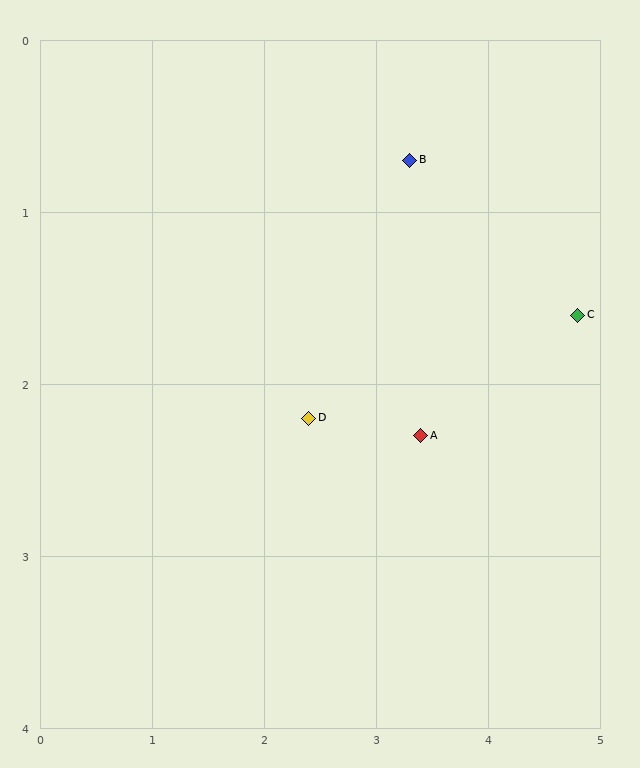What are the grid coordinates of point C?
Point C is at approximately (4.8, 1.6).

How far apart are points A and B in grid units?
Points A and B are about 1.6 grid units apart.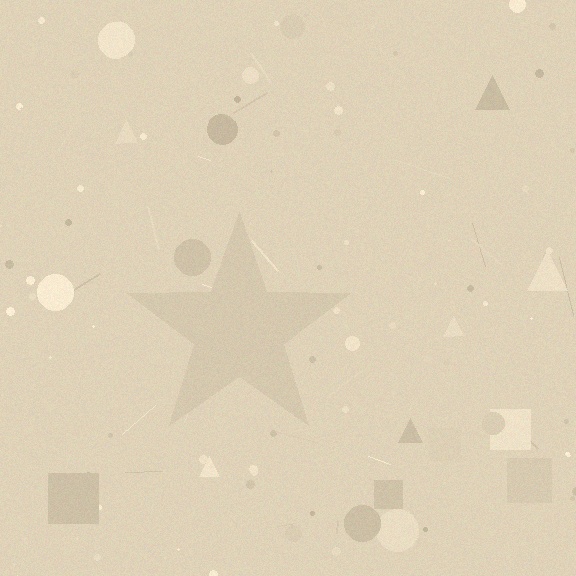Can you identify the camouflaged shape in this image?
The camouflaged shape is a star.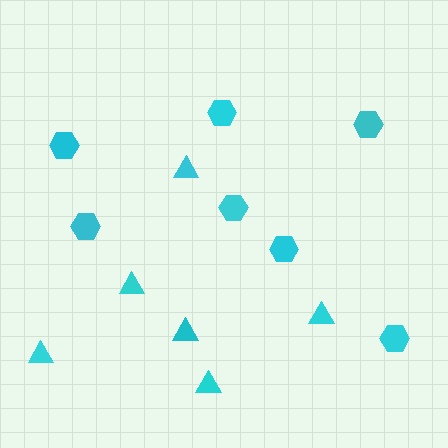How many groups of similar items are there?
There are 2 groups: one group of hexagons (7) and one group of triangles (6).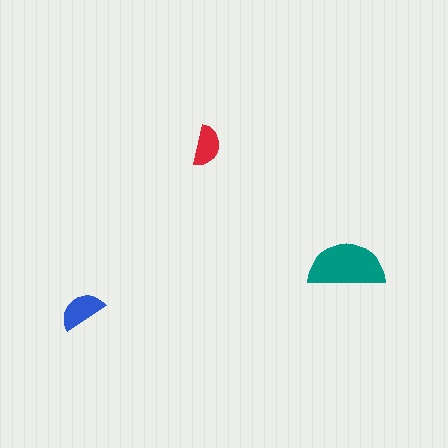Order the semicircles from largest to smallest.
the teal one, the blue one, the red one.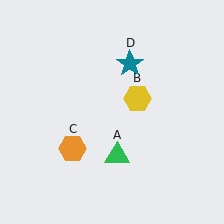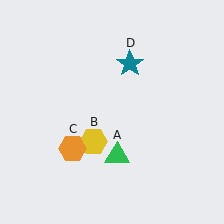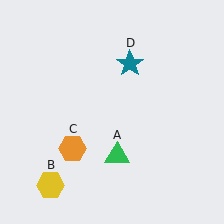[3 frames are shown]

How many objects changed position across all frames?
1 object changed position: yellow hexagon (object B).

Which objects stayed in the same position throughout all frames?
Green triangle (object A) and orange hexagon (object C) and teal star (object D) remained stationary.